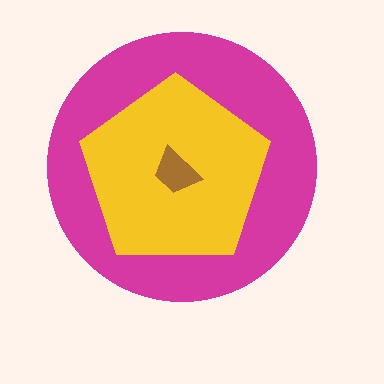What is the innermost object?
The brown trapezoid.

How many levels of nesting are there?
3.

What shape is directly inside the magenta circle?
The yellow pentagon.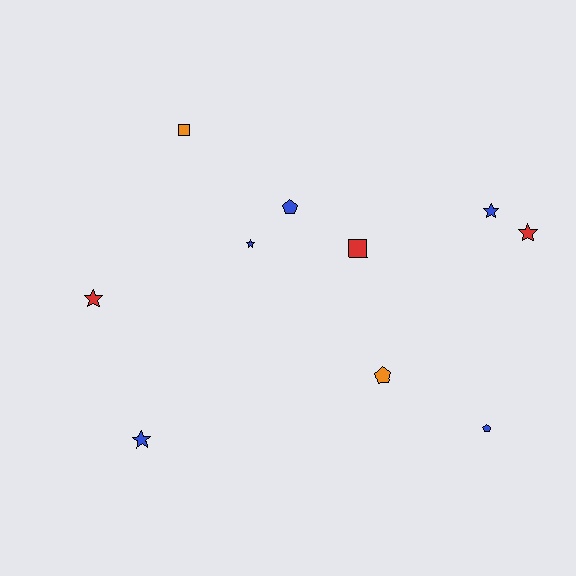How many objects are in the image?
There are 10 objects.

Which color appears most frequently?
Blue, with 5 objects.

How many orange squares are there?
There is 1 orange square.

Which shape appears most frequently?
Star, with 5 objects.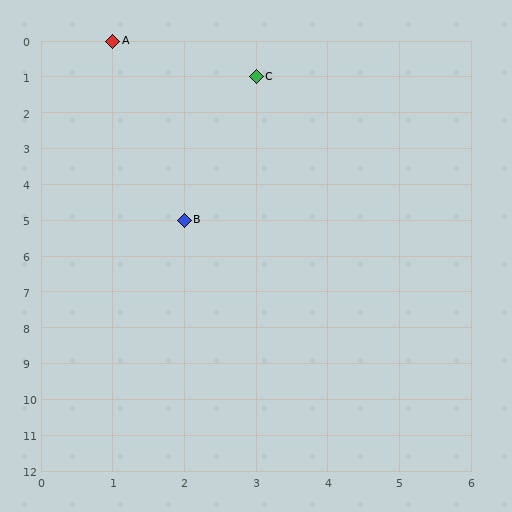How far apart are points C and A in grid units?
Points C and A are 2 columns and 1 row apart (about 2.2 grid units diagonally).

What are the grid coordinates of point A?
Point A is at grid coordinates (1, 0).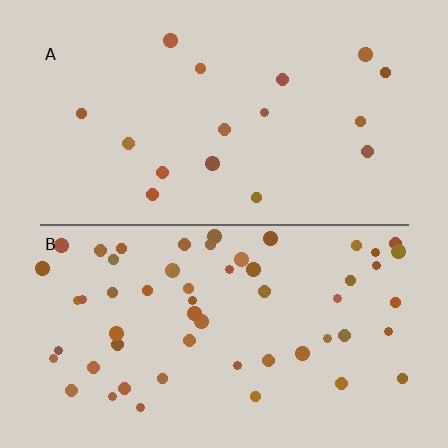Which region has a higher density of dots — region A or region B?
B (the bottom).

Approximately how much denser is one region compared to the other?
Approximately 3.4× — region B over region A.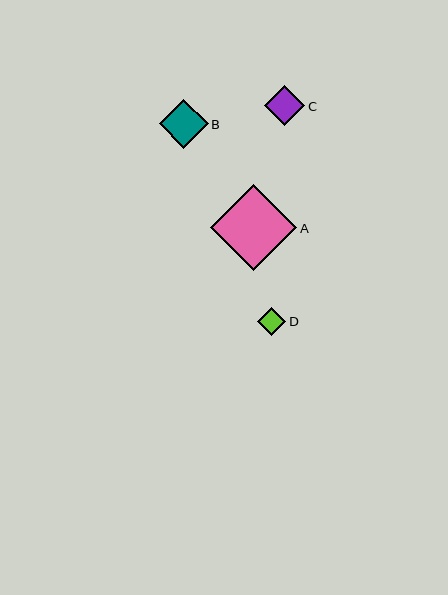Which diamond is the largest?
Diamond A is the largest with a size of approximately 87 pixels.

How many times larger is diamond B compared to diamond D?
Diamond B is approximately 1.8 times the size of diamond D.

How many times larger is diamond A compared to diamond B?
Diamond A is approximately 1.8 times the size of diamond B.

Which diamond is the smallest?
Diamond D is the smallest with a size of approximately 28 pixels.